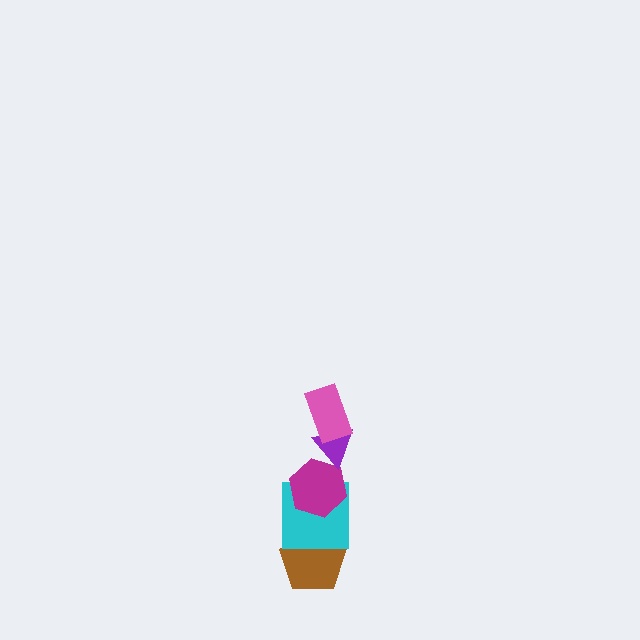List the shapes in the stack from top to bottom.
From top to bottom: the pink rectangle, the purple triangle, the magenta hexagon, the cyan square, the brown pentagon.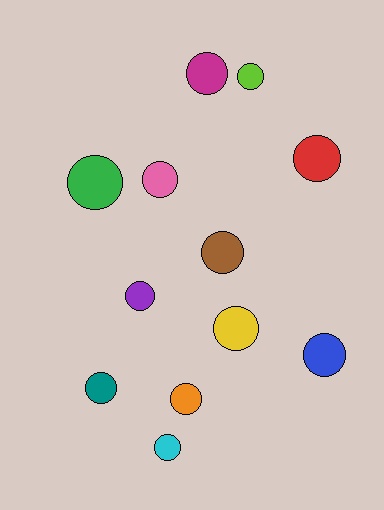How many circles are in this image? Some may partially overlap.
There are 12 circles.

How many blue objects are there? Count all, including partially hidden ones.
There is 1 blue object.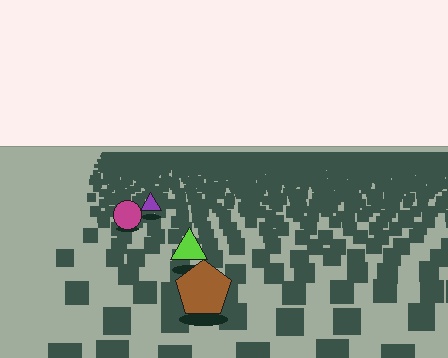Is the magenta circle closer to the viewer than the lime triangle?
No. The lime triangle is closer — you can tell from the texture gradient: the ground texture is coarser near it.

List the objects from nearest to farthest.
From nearest to farthest: the brown pentagon, the lime triangle, the magenta circle, the purple triangle.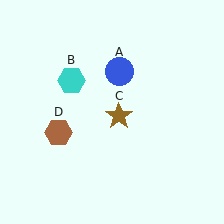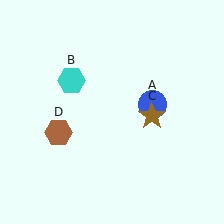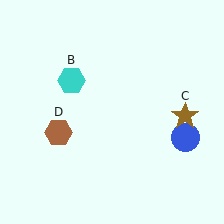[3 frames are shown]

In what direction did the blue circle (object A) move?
The blue circle (object A) moved down and to the right.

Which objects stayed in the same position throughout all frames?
Cyan hexagon (object B) and brown hexagon (object D) remained stationary.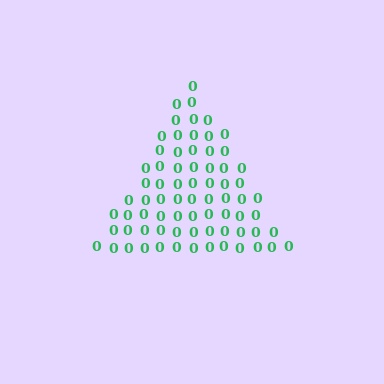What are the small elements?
The small elements are digit 0's.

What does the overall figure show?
The overall figure shows a triangle.